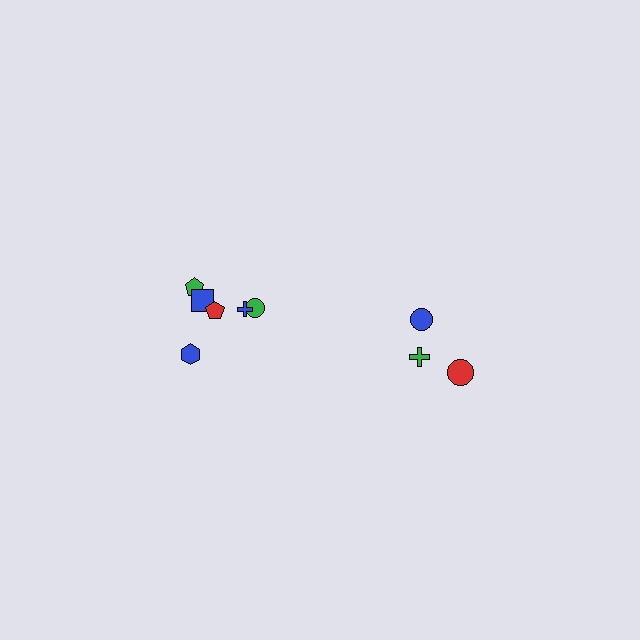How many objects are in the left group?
There are 6 objects.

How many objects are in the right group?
There are 3 objects.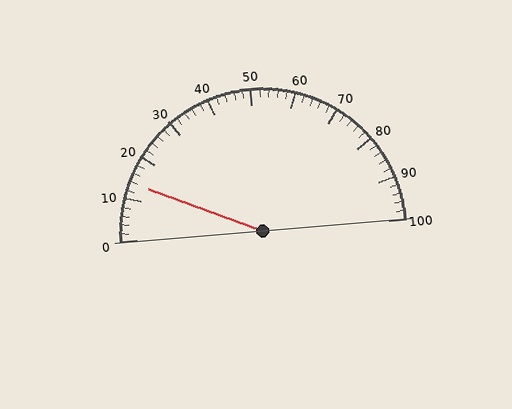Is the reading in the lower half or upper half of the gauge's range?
The reading is in the lower half of the range (0 to 100).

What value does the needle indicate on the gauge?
The needle indicates approximately 14.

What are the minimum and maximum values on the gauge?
The gauge ranges from 0 to 100.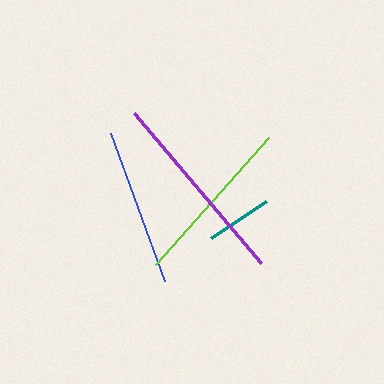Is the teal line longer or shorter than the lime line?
The lime line is longer than the teal line.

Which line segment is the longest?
The purple line is the longest at approximately 196 pixels.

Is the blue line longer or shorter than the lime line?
The lime line is longer than the blue line.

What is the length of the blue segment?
The blue segment is approximately 158 pixels long.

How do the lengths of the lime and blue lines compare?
The lime and blue lines are approximately the same length.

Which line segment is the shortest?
The teal line is the shortest at approximately 67 pixels.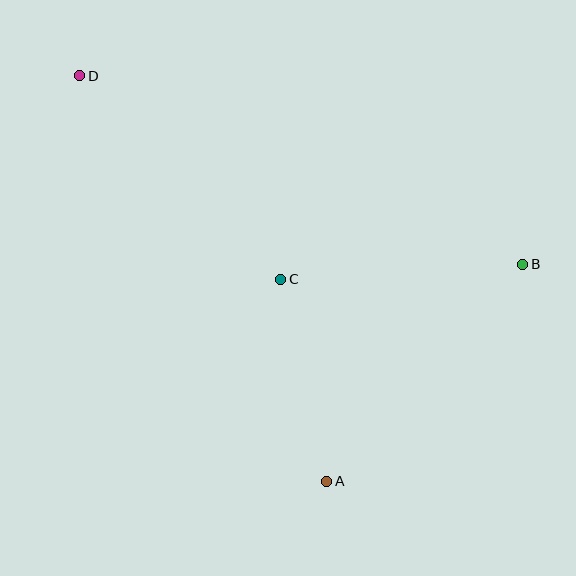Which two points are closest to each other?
Points A and C are closest to each other.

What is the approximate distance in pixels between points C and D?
The distance between C and D is approximately 286 pixels.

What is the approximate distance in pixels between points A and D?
The distance between A and D is approximately 475 pixels.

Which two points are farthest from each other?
Points B and D are farthest from each other.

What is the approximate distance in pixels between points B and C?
The distance between B and C is approximately 242 pixels.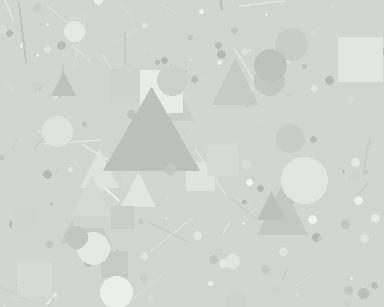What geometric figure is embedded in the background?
A triangle is embedded in the background.